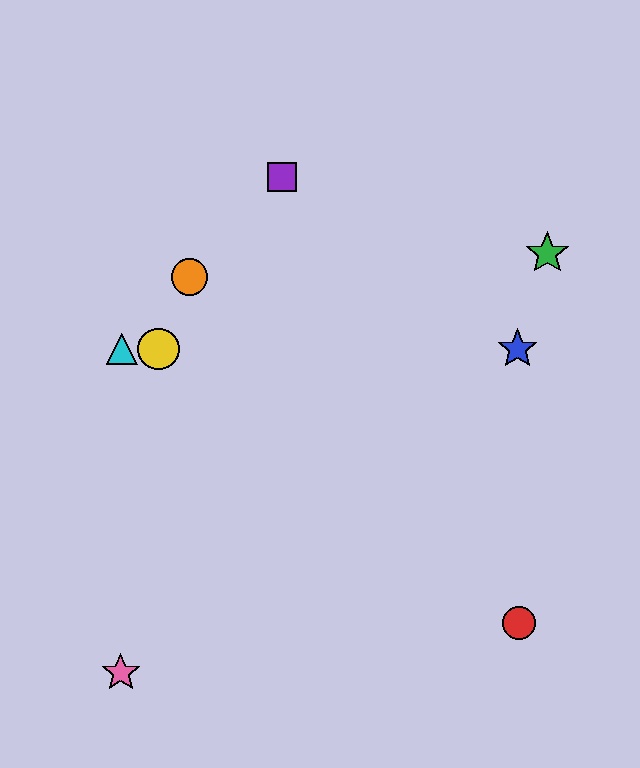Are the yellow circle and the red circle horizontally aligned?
No, the yellow circle is at y≈349 and the red circle is at y≈623.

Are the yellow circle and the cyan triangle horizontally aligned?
Yes, both are at y≈349.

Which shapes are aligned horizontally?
The blue star, the yellow circle, the cyan triangle are aligned horizontally.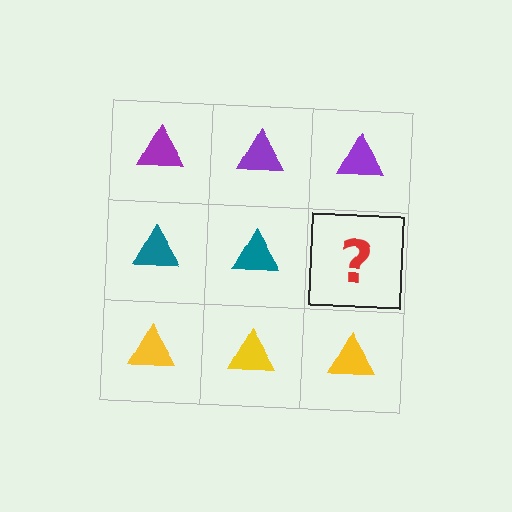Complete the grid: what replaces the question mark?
The question mark should be replaced with a teal triangle.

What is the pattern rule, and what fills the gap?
The rule is that each row has a consistent color. The gap should be filled with a teal triangle.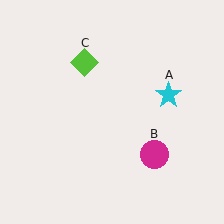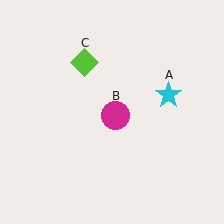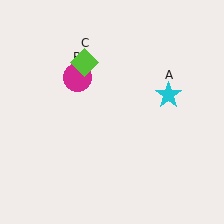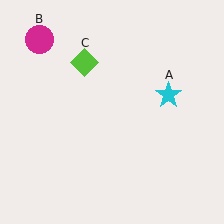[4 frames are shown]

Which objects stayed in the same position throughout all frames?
Cyan star (object A) and lime diamond (object C) remained stationary.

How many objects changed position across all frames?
1 object changed position: magenta circle (object B).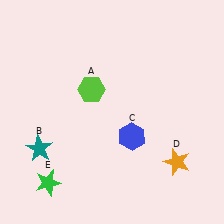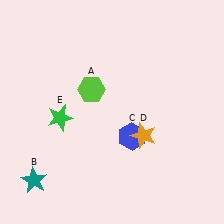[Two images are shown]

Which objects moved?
The objects that moved are: the teal star (B), the orange star (D), the green star (E).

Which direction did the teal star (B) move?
The teal star (B) moved down.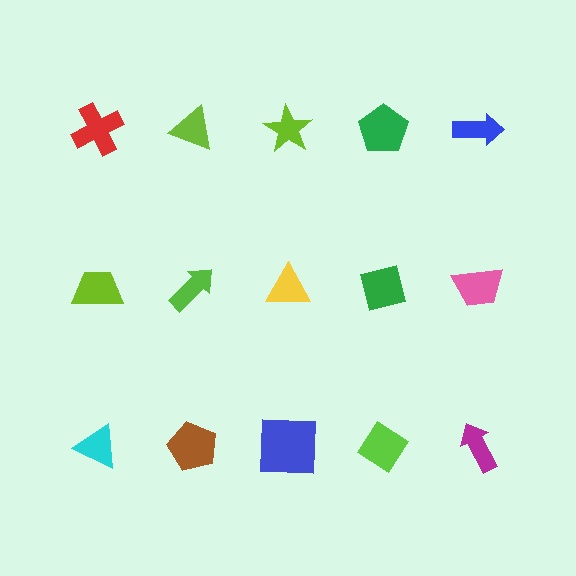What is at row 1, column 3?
A lime star.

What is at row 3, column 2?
A brown pentagon.